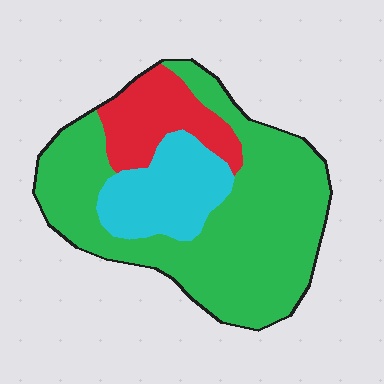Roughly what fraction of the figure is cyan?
Cyan covers roughly 20% of the figure.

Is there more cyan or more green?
Green.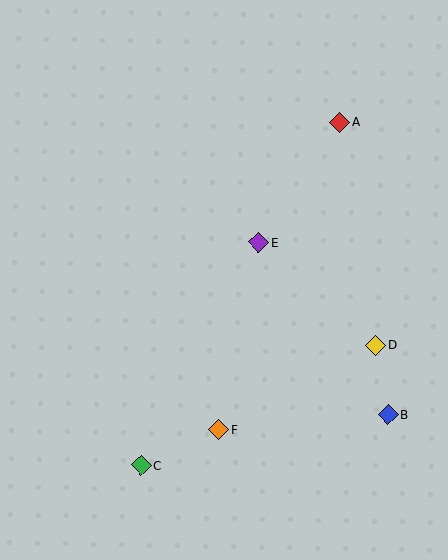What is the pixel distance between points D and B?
The distance between D and B is 71 pixels.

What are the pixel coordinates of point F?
Point F is at (219, 430).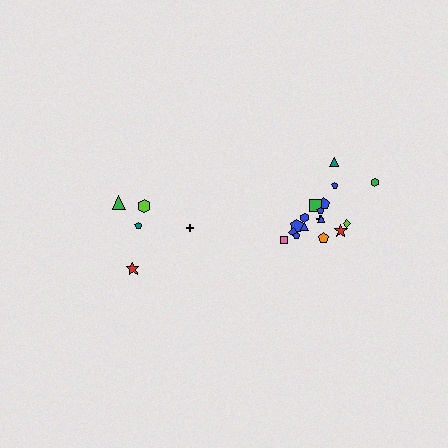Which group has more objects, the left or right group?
The right group.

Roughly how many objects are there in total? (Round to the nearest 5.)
Roughly 25 objects in total.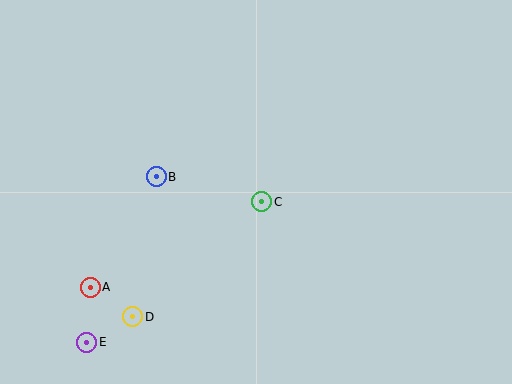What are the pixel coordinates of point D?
Point D is at (133, 317).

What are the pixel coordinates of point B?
Point B is at (156, 177).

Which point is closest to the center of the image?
Point C at (262, 202) is closest to the center.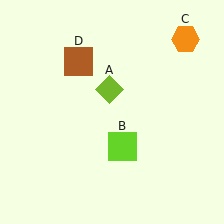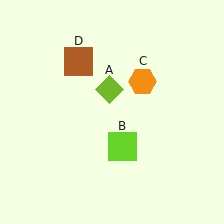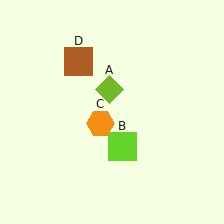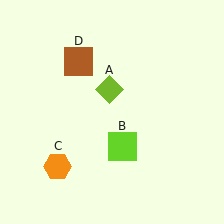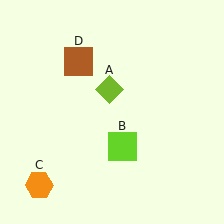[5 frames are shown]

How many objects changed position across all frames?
1 object changed position: orange hexagon (object C).